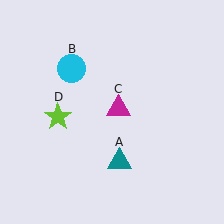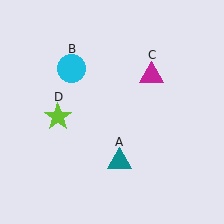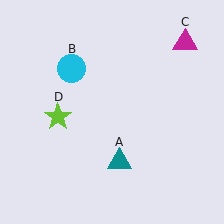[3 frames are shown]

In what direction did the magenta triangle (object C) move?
The magenta triangle (object C) moved up and to the right.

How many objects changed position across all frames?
1 object changed position: magenta triangle (object C).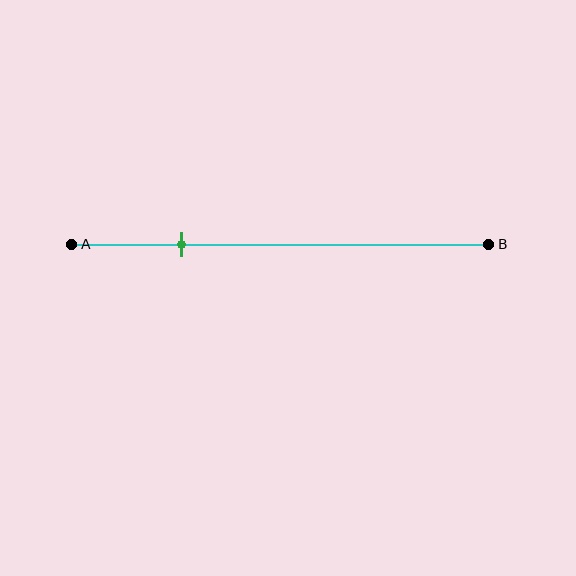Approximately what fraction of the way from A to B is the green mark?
The green mark is approximately 25% of the way from A to B.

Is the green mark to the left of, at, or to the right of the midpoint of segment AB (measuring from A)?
The green mark is to the left of the midpoint of segment AB.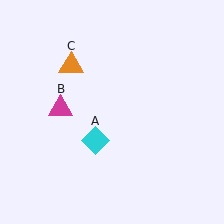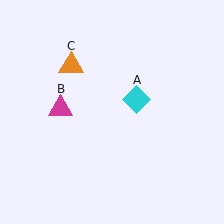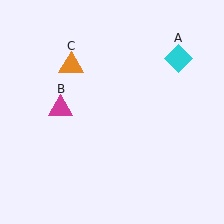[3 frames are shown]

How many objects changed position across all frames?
1 object changed position: cyan diamond (object A).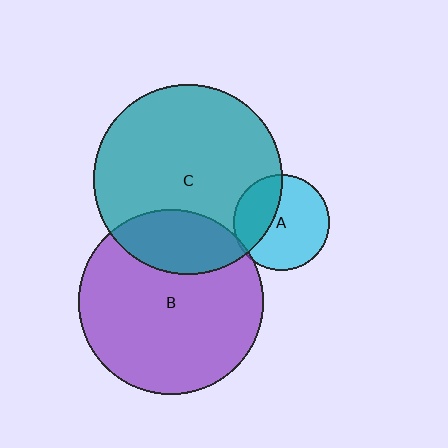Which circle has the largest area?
Circle C (teal).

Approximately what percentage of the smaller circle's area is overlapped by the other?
Approximately 5%.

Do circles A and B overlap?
Yes.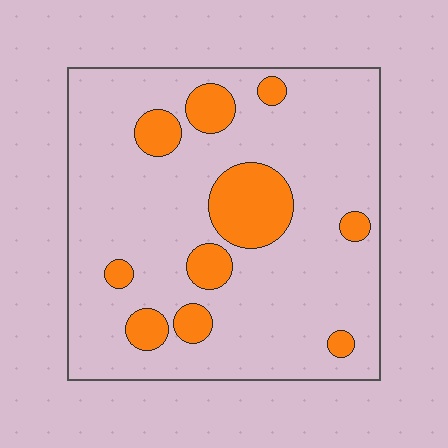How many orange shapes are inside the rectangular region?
10.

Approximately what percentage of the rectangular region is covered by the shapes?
Approximately 15%.